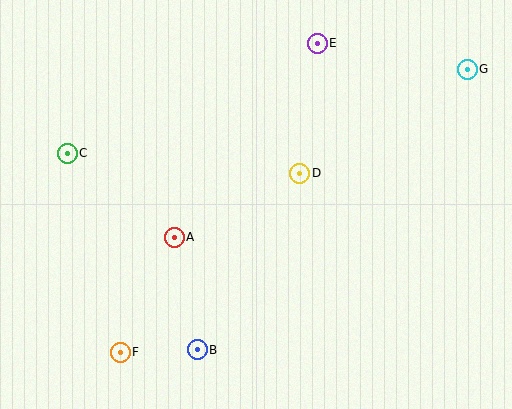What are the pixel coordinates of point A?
Point A is at (174, 237).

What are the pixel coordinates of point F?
Point F is at (120, 352).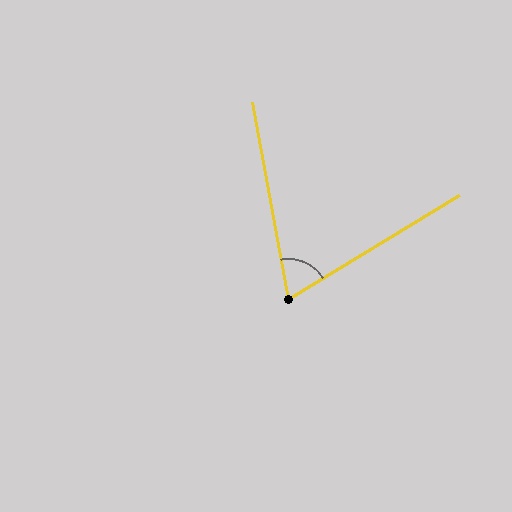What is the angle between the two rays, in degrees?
Approximately 69 degrees.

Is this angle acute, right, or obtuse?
It is acute.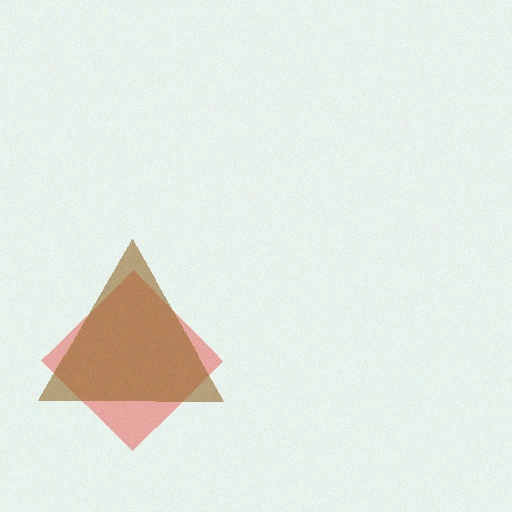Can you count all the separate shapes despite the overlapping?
Yes, there are 2 separate shapes.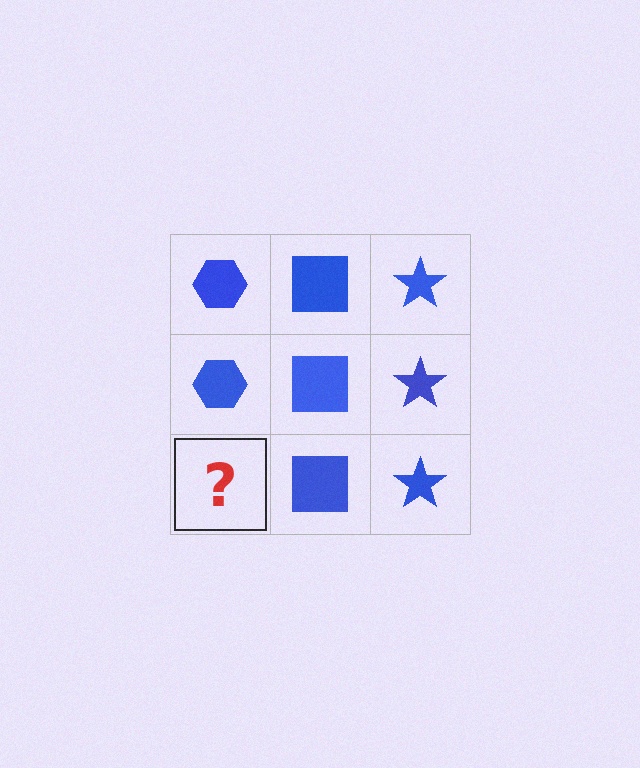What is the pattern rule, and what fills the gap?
The rule is that each column has a consistent shape. The gap should be filled with a blue hexagon.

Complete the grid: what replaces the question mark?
The question mark should be replaced with a blue hexagon.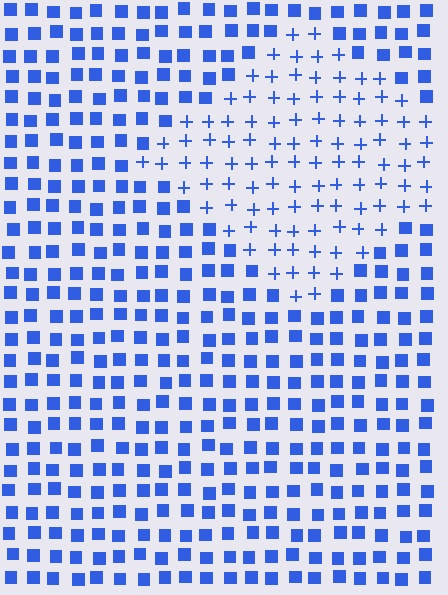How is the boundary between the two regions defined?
The boundary is defined by a change in element shape: plus signs inside vs. squares outside. All elements share the same color and spacing.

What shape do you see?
I see a diamond.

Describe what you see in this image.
The image is filled with small blue elements arranged in a uniform grid. A diamond-shaped region contains plus signs, while the surrounding area contains squares. The boundary is defined purely by the change in element shape.